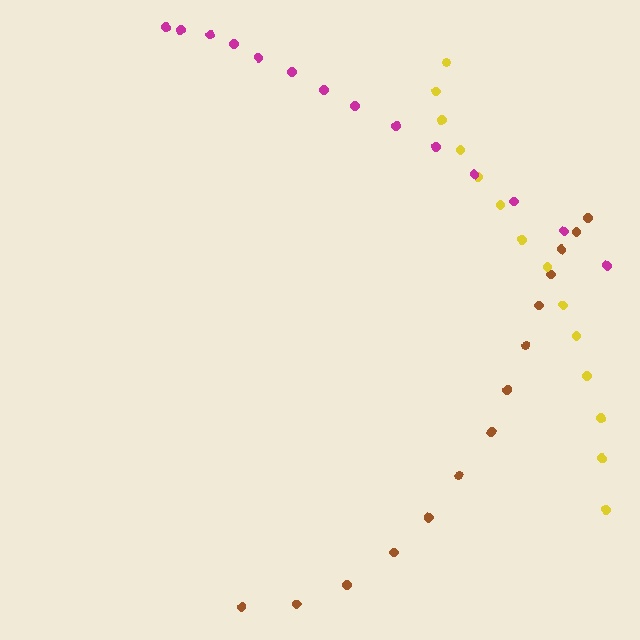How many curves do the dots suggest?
There are 3 distinct paths.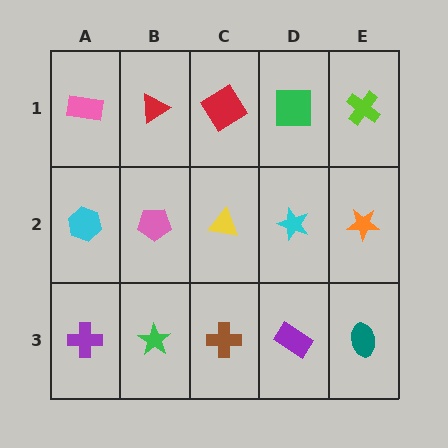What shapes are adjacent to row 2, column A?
A pink rectangle (row 1, column A), a purple cross (row 3, column A), a pink pentagon (row 2, column B).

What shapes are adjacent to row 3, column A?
A cyan hexagon (row 2, column A), a green star (row 3, column B).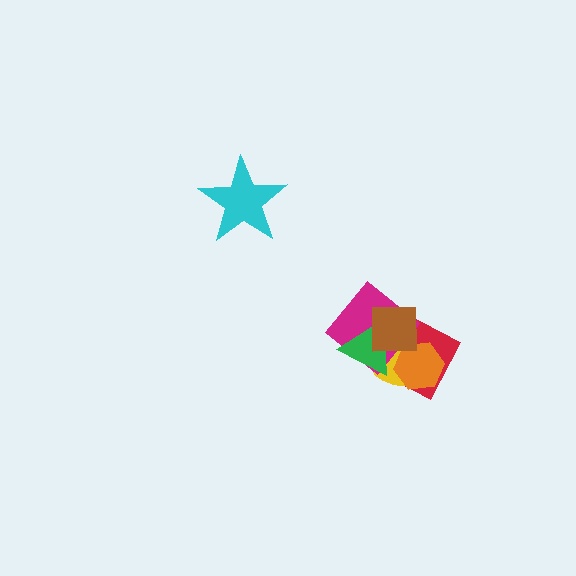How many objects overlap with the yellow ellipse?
5 objects overlap with the yellow ellipse.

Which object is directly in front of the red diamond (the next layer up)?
The yellow ellipse is directly in front of the red diamond.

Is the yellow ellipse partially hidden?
Yes, it is partially covered by another shape.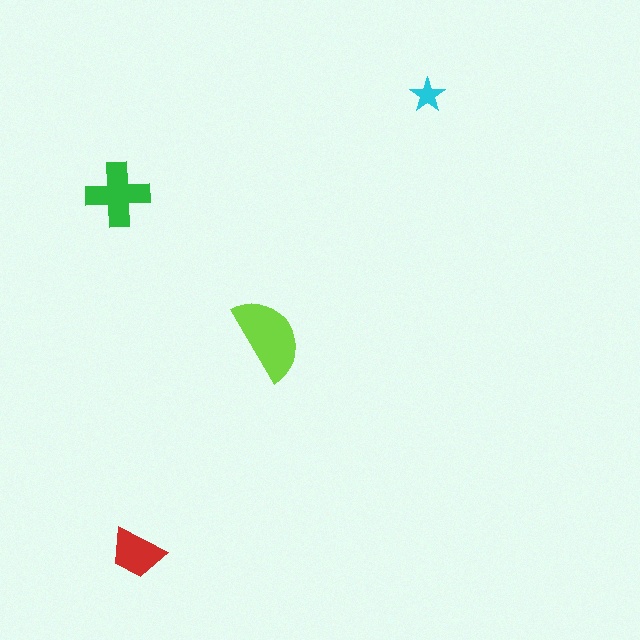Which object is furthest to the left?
The green cross is leftmost.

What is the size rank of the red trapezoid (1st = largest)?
3rd.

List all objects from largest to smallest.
The lime semicircle, the green cross, the red trapezoid, the cyan star.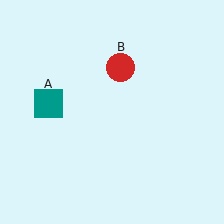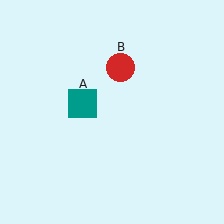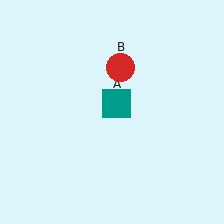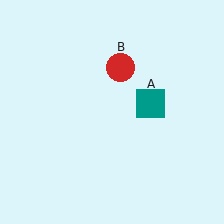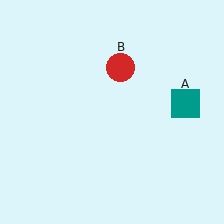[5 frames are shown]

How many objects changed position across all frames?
1 object changed position: teal square (object A).